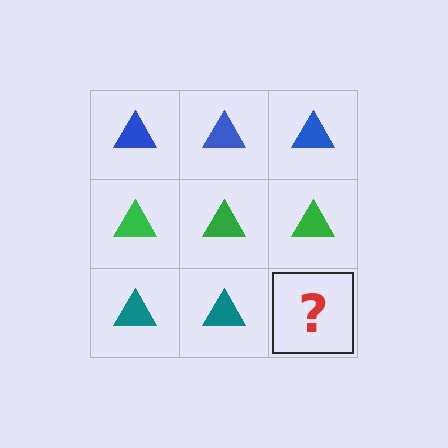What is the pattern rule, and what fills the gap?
The rule is that each row has a consistent color. The gap should be filled with a teal triangle.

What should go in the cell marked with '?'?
The missing cell should contain a teal triangle.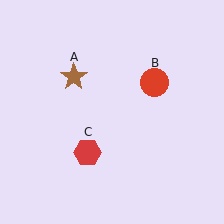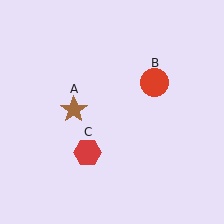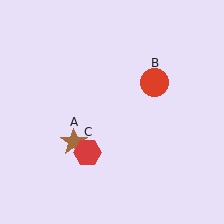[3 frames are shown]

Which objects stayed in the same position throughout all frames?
Red circle (object B) and red hexagon (object C) remained stationary.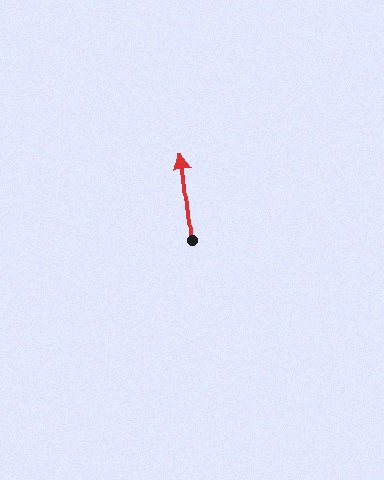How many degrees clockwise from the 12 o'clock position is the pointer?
Approximately 354 degrees.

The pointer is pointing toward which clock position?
Roughly 12 o'clock.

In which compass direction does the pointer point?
North.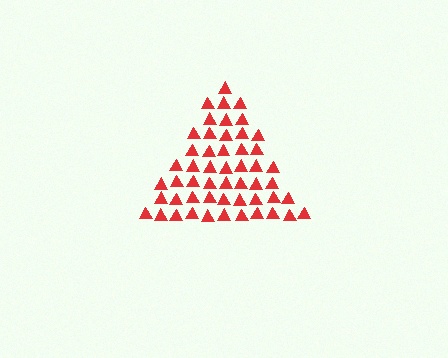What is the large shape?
The large shape is a triangle.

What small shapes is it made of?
It is made of small triangles.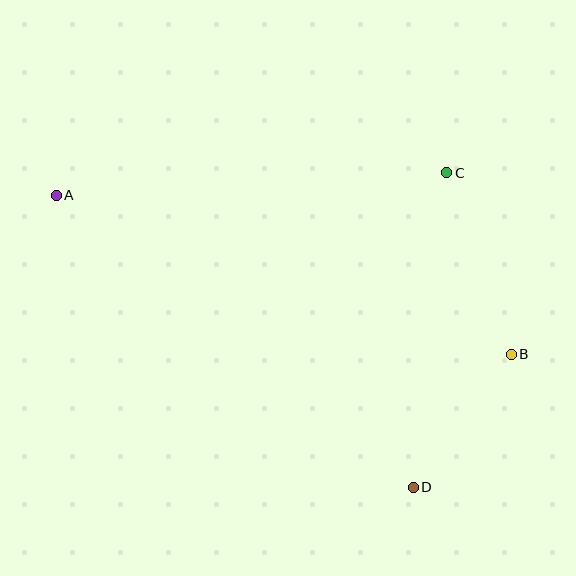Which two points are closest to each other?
Points B and D are closest to each other.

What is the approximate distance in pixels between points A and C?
The distance between A and C is approximately 391 pixels.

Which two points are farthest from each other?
Points A and B are farthest from each other.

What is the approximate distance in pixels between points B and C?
The distance between B and C is approximately 192 pixels.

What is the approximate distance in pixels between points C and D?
The distance between C and D is approximately 316 pixels.